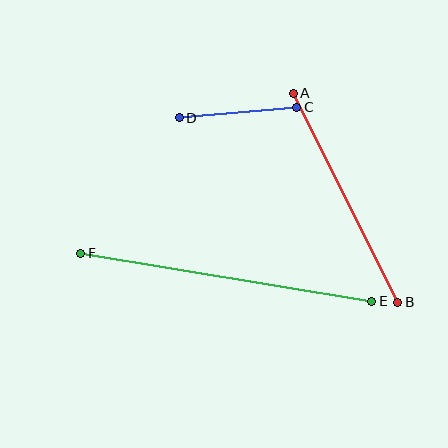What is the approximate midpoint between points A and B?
The midpoint is at approximately (345, 198) pixels.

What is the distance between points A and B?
The distance is approximately 234 pixels.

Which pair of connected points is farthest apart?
Points E and F are farthest apart.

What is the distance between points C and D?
The distance is approximately 118 pixels.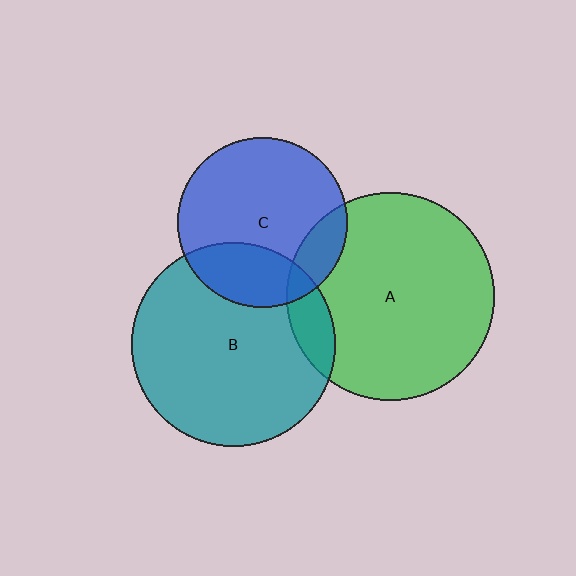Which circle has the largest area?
Circle A (green).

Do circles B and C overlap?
Yes.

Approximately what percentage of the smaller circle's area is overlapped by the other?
Approximately 25%.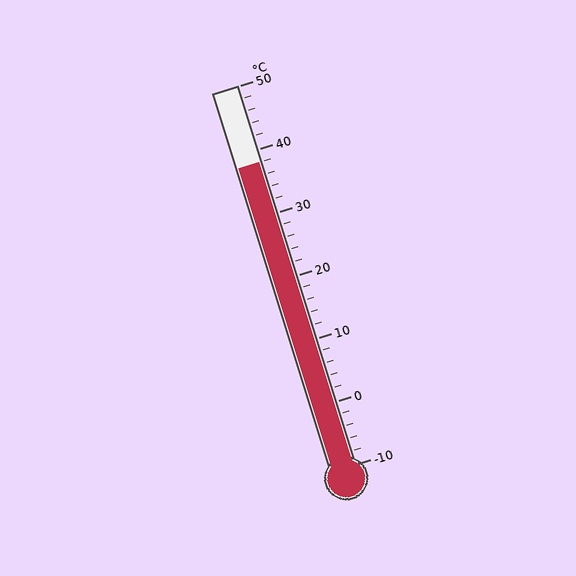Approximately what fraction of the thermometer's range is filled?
The thermometer is filled to approximately 80% of its range.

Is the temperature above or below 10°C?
The temperature is above 10°C.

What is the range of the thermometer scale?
The thermometer scale ranges from -10°C to 50°C.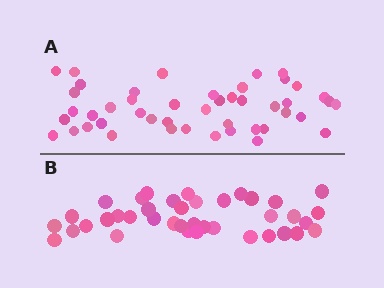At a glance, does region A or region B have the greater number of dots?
Region A (the top region) has more dots.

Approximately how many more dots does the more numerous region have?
Region A has roughly 8 or so more dots than region B.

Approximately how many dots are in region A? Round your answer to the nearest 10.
About 50 dots. (The exact count is 46, which rounds to 50.)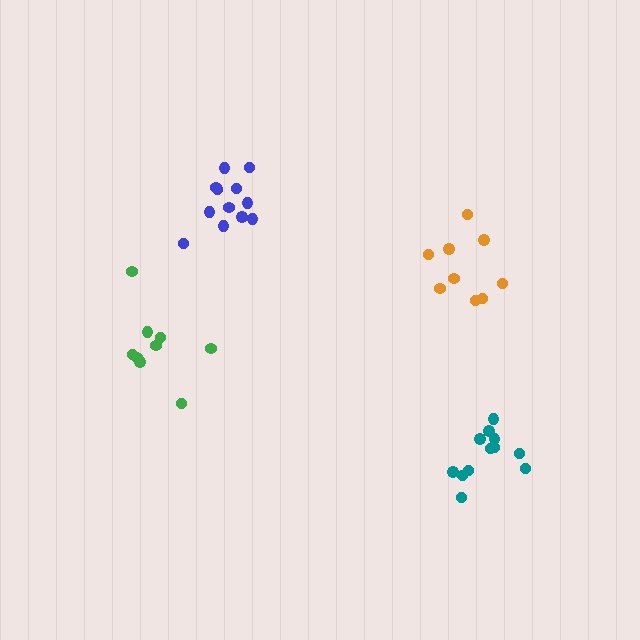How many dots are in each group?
Group 1: 12 dots, Group 2: 9 dots, Group 3: 9 dots, Group 4: 12 dots (42 total).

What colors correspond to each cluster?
The clusters are colored: blue, orange, green, teal.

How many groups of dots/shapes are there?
There are 4 groups.